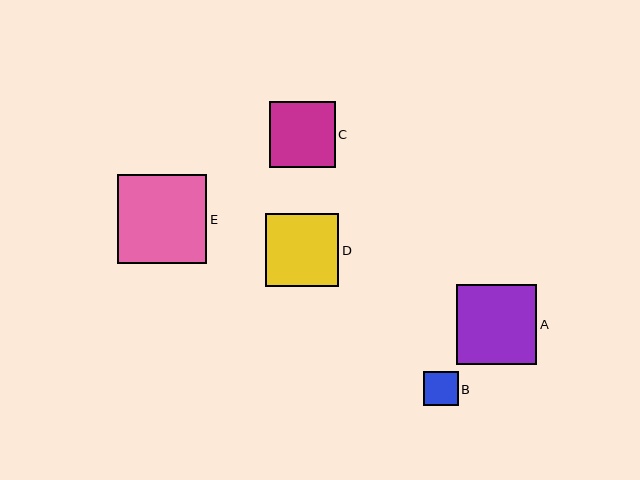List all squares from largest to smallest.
From largest to smallest: E, A, D, C, B.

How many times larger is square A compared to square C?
Square A is approximately 1.2 times the size of square C.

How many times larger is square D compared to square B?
Square D is approximately 2.1 times the size of square B.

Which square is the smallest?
Square B is the smallest with a size of approximately 34 pixels.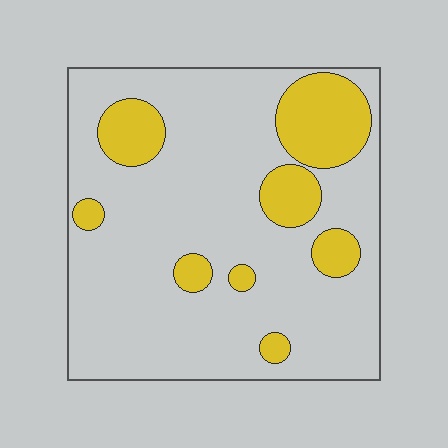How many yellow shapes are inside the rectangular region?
8.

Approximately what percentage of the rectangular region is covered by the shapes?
Approximately 20%.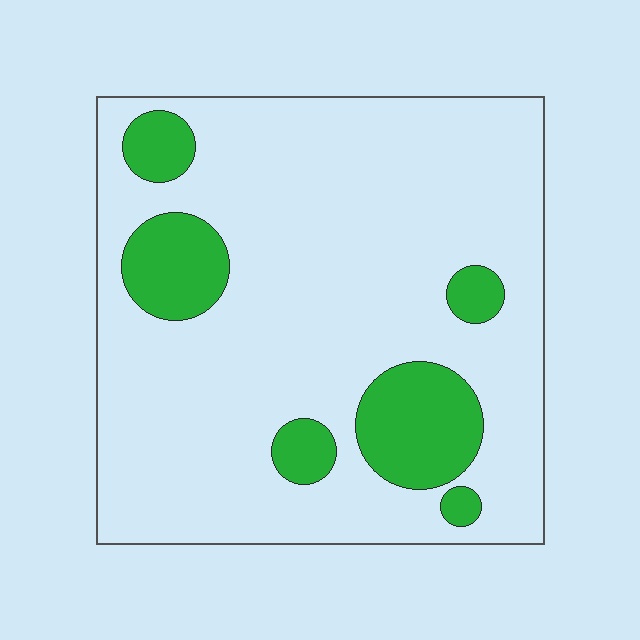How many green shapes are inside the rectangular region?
6.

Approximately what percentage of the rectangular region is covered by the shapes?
Approximately 15%.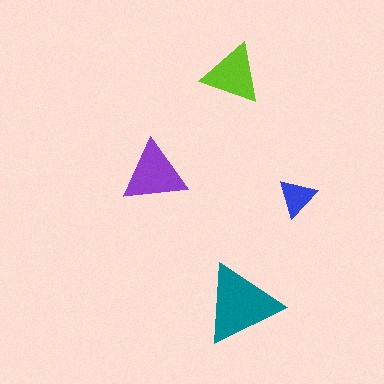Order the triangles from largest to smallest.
the teal one, the purple one, the lime one, the blue one.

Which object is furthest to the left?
The purple triangle is leftmost.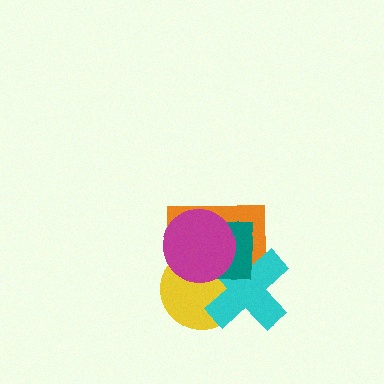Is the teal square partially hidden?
Yes, it is partially covered by another shape.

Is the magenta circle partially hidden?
No, no other shape covers it.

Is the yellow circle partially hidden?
Yes, it is partially covered by another shape.